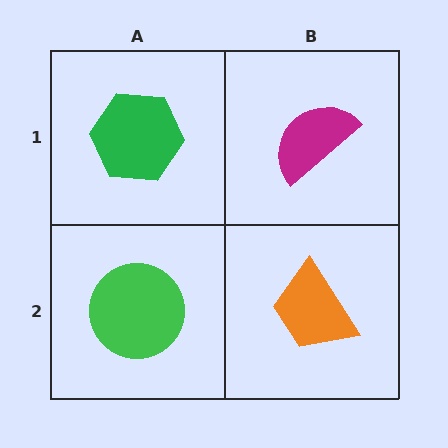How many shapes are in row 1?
2 shapes.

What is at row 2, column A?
A green circle.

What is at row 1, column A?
A green hexagon.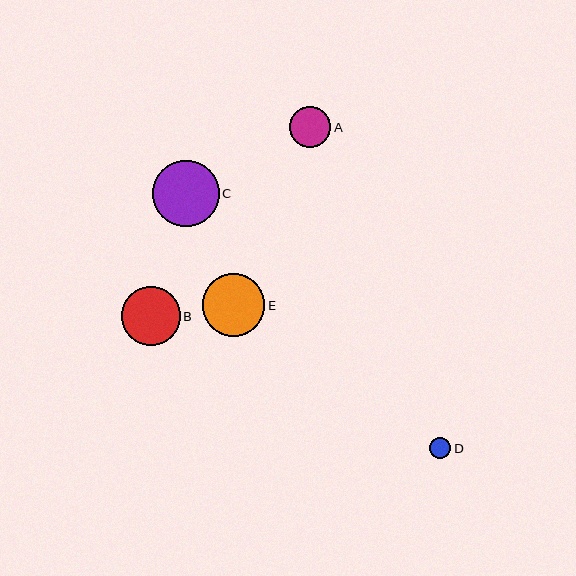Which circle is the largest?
Circle C is the largest with a size of approximately 67 pixels.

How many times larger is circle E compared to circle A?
Circle E is approximately 1.5 times the size of circle A.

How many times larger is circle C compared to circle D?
Circle C is approximately 3.1 times the size of circle D.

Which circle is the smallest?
Circle D is the smallest with a size of approximately 21 pixels.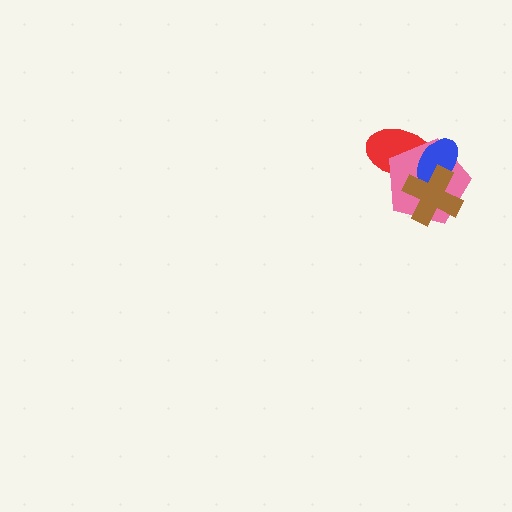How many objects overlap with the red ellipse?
3 objects overlap with the red ellipse.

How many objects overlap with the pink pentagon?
3 objects overlap with the pink pentagon.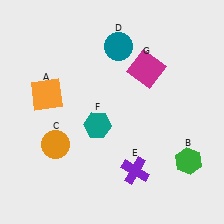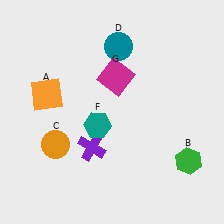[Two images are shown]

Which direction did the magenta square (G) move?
The magenta square (G) moved left.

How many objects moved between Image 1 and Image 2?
2 objects moved between the two images.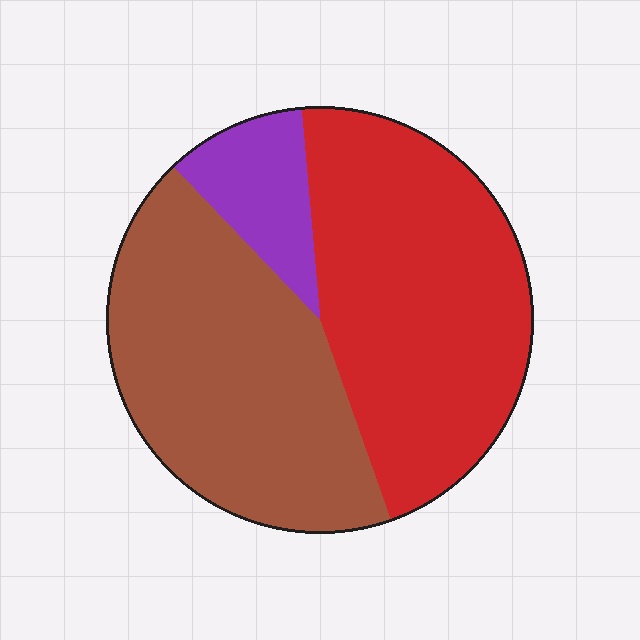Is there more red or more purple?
Red.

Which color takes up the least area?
Purple, at roughly 10%.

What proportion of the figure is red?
Red takes up between a quarter and a half of the figure.